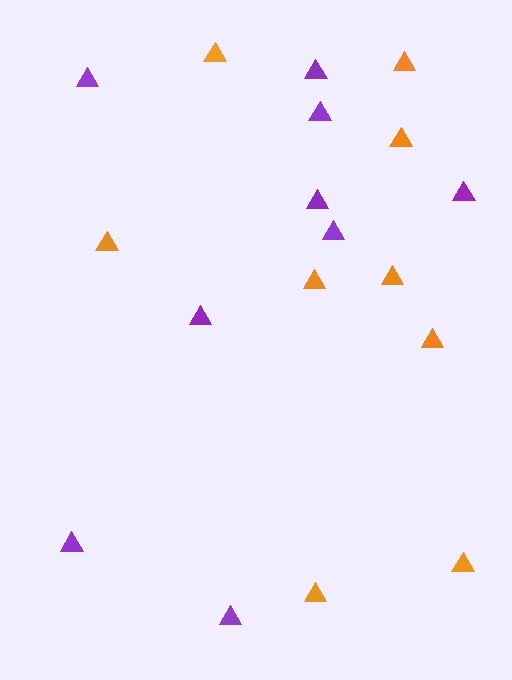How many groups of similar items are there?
There are 2 groups: one group of purple triangles (9) and one group of orange triangles (9).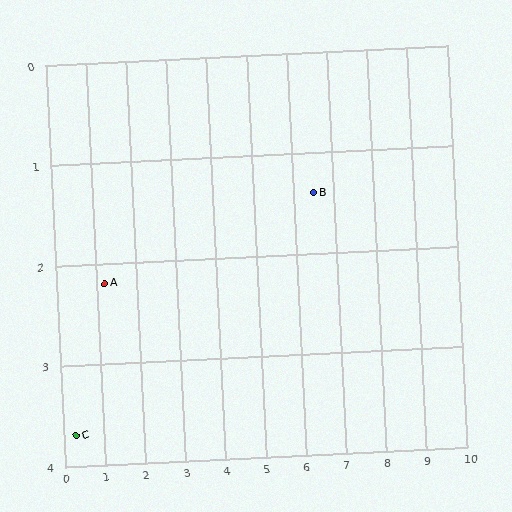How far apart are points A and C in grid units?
Points A and C are about 1.7 grid units apart.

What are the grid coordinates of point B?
Point B is at approximately (6.5, 1.4).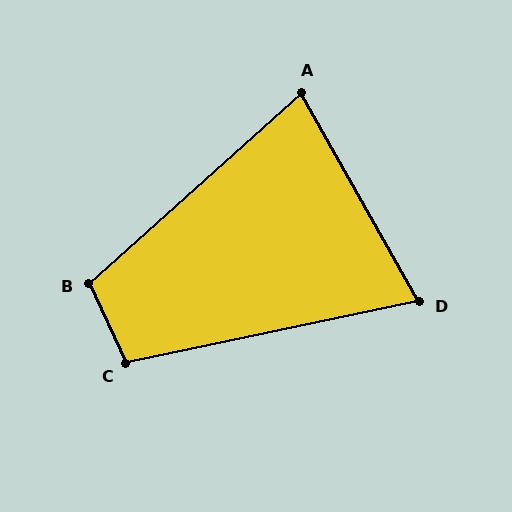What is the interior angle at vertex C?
Approximately 102 degrees (obtuse).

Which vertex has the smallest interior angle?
D, at approximately 72 degrees.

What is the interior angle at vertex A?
Approximately 78 degrees (acute).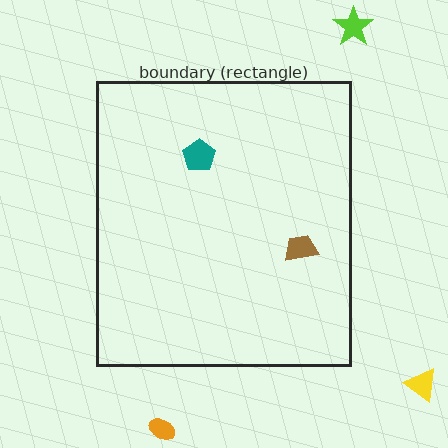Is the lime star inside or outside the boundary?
Outside.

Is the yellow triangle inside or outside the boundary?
Outside.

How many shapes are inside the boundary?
2 inside, 3 outside.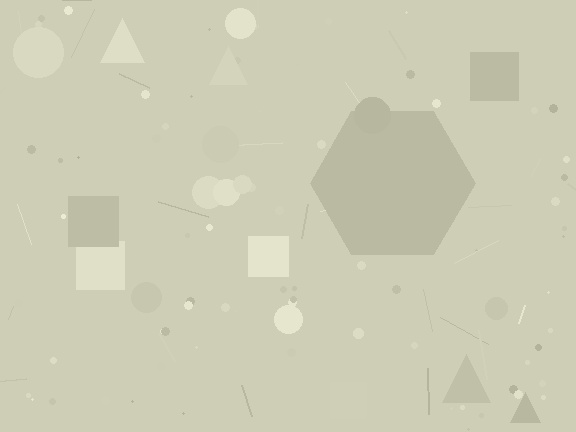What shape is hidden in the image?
A hexagon is hidden in the image.